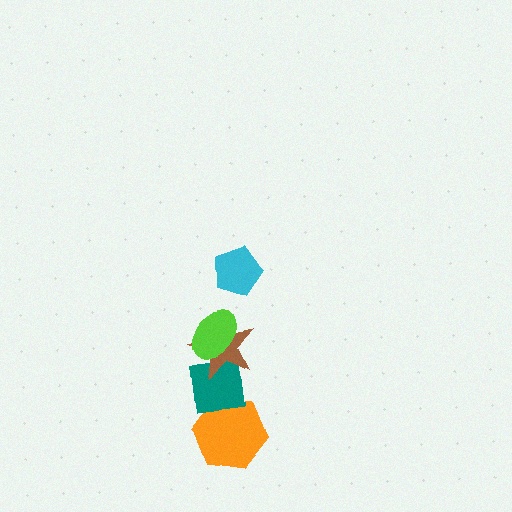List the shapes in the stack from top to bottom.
From top to bottom: the cyan pentagon, the lime ellipse, the brown star, the teal square, the orange hexagon.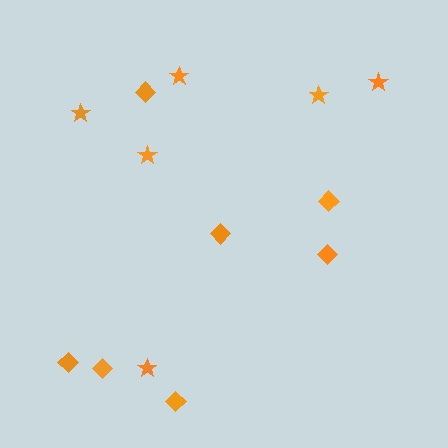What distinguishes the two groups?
There are 2 groups: one group of stars (6) and one group of diamonds (7).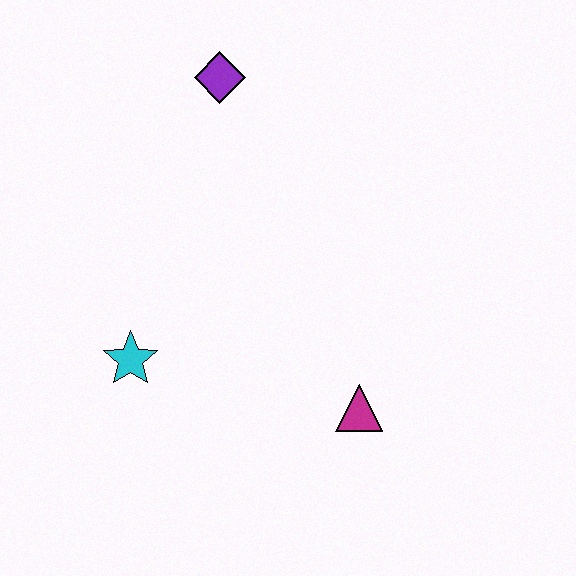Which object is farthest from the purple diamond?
The magenta triangle is farthest from the purple diamond.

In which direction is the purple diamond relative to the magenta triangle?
The purple diamond is above the magenta triangle.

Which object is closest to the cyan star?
The magenta triangle is closest to the cyan star.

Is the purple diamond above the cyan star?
Yes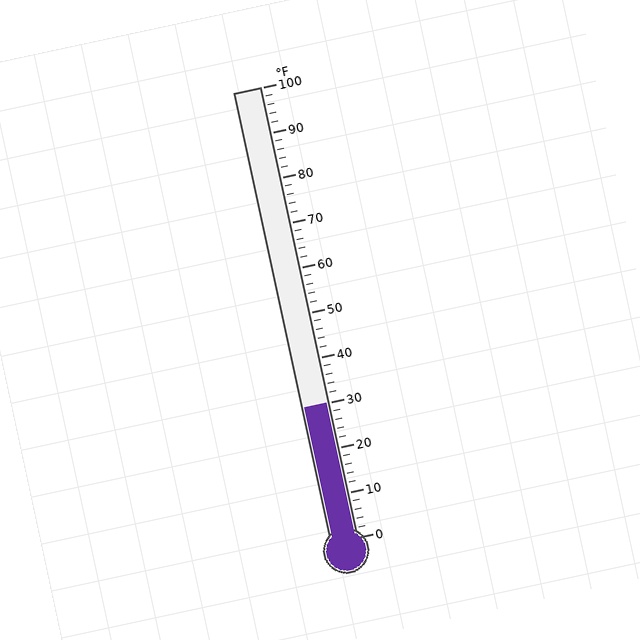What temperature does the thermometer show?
The thermometer shows approximately 30°F.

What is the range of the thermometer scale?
The thermometer scale ranges from 0°F to 100°F.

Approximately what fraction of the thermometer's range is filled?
The thermometer is filled to approximately 30% of its range.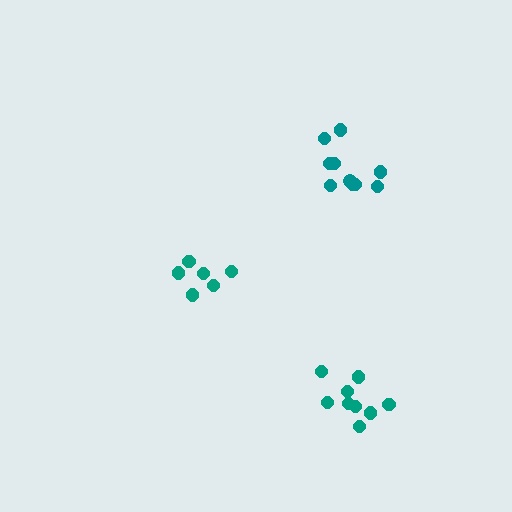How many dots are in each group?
Group 1: 6 dots, Group 2: 10 dots, Group 3: 9 dots (25 total).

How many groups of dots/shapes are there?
There are 3 groups.